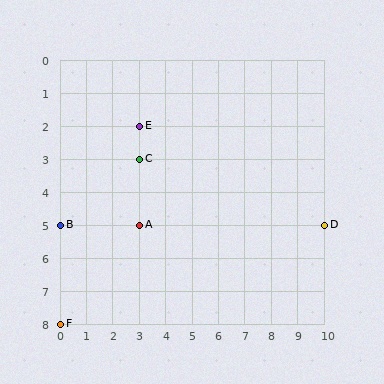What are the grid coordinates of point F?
Point F is at grid coordinates (0, 8).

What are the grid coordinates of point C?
Point C is at grid coordinates (3, 3).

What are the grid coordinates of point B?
Point B is at grid coordinates (0, 5).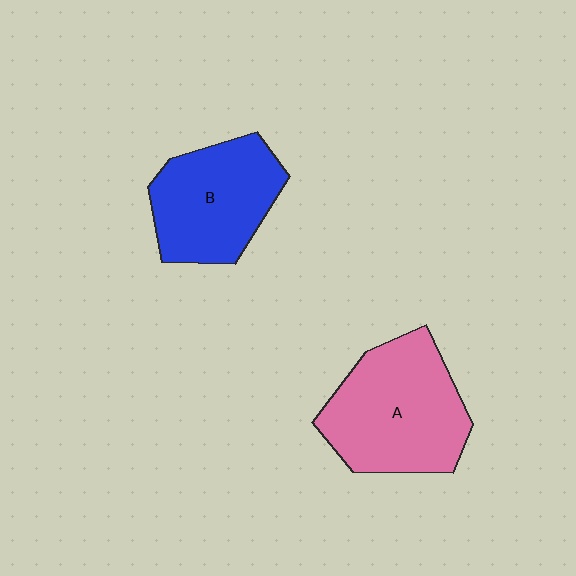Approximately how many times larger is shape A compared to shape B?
Approximately 1.2 times.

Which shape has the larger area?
Shape A (pink).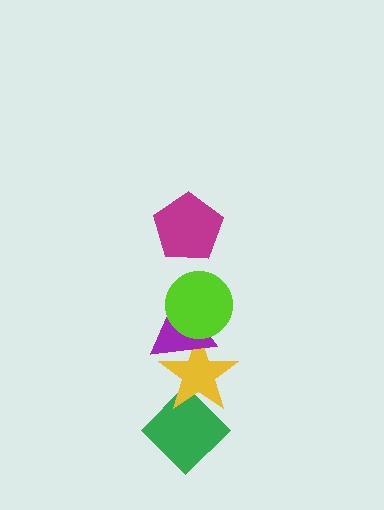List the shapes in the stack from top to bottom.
From top to bottom: the magenta pentagon, the lime circle, the purple triangle, the yellow star, the green diamond.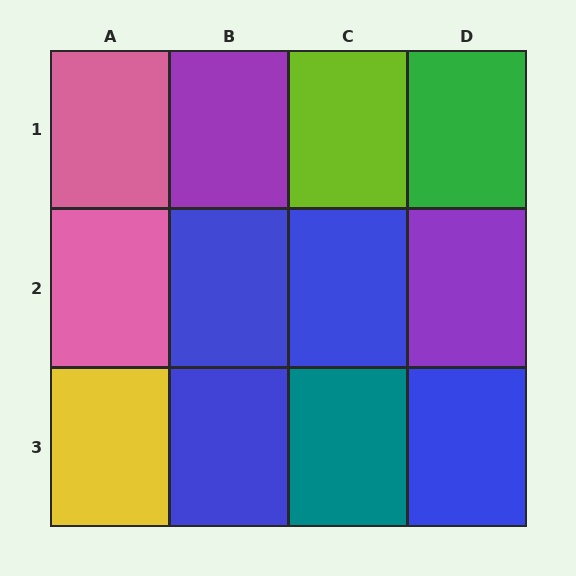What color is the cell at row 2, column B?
Blue.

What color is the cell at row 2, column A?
Pink.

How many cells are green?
1 cell is green.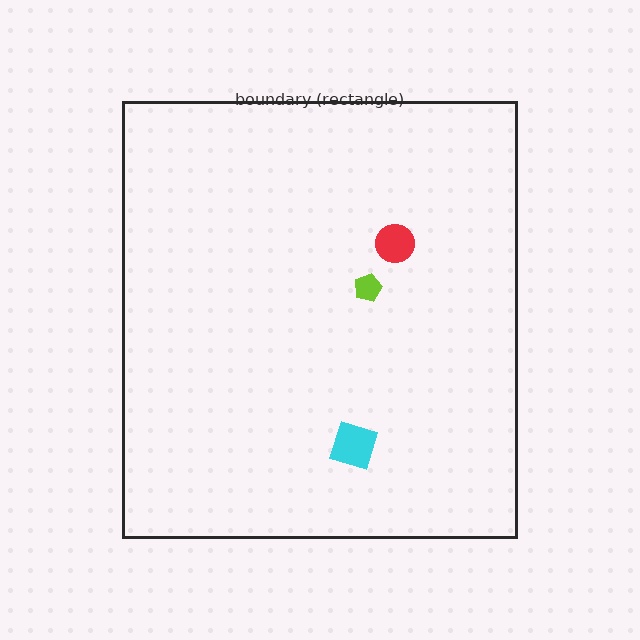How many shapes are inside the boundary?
3 inside, 0 outside.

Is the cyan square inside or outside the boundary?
Inside.